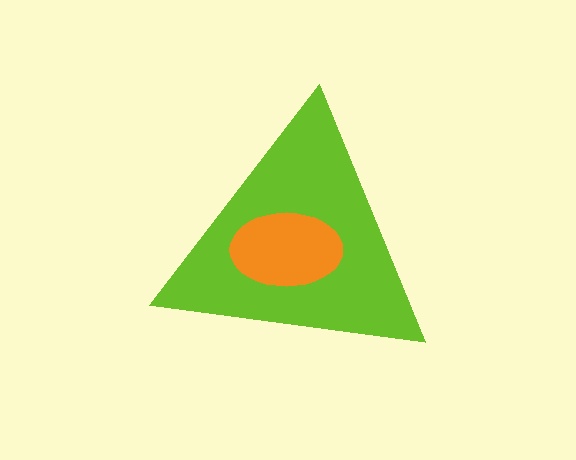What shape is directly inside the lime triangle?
The orange ellipse.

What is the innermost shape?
The orange ellipse.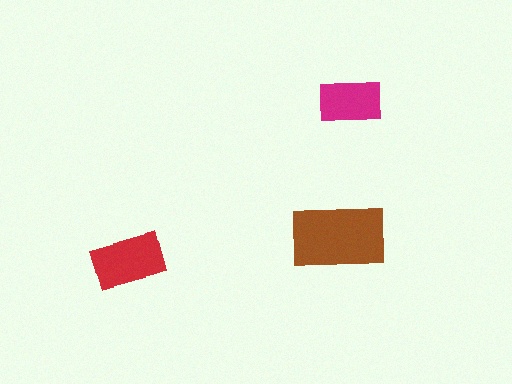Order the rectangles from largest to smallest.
the brown one, the red one, the magenta one.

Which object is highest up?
The magenta rectangle is topmost.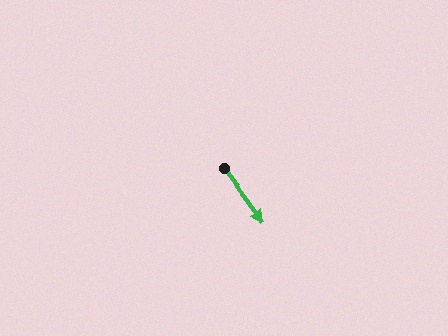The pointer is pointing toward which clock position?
Roughly 5 o'clock.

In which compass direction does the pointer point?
Southeast.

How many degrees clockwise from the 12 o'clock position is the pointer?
Approximately 143 degrees.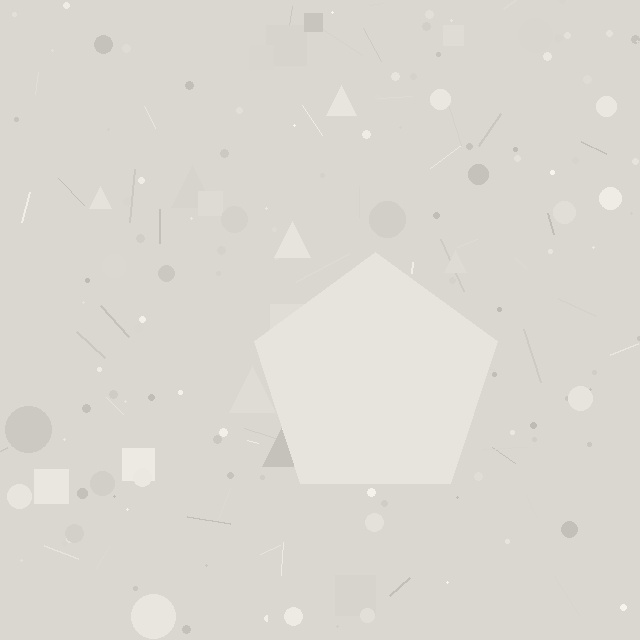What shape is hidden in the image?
A pentagon is hidden in the image.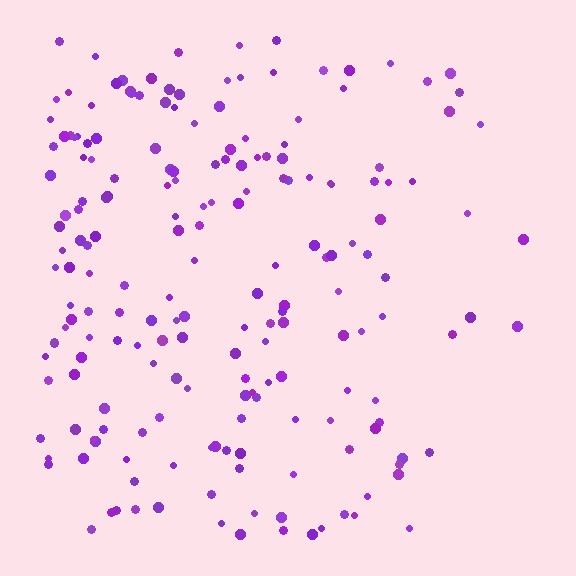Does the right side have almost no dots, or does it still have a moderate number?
Still a moderate number, just noticeably fewer than the left.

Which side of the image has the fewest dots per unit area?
The right.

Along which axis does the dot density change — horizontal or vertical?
Horizontal.